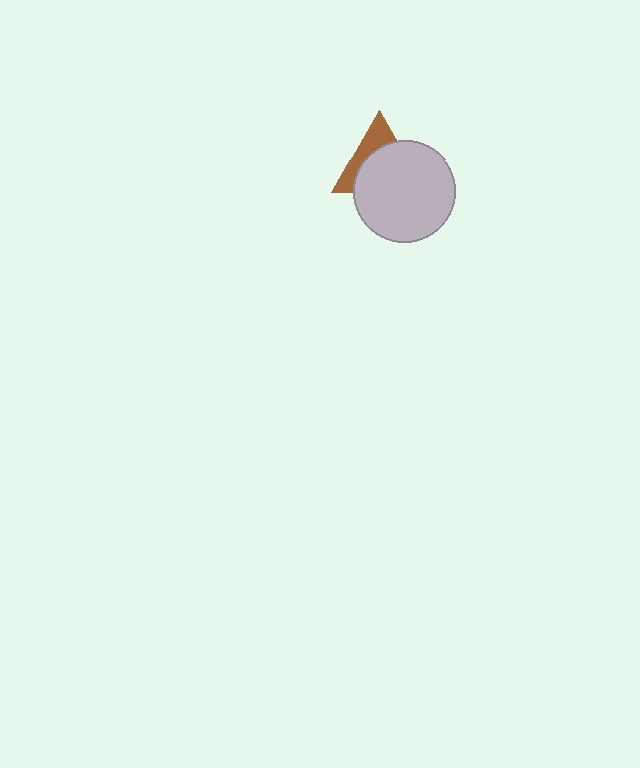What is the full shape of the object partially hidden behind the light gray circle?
The partially hidden object is a brown triangle.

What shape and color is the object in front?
The object in front is a light gray circle.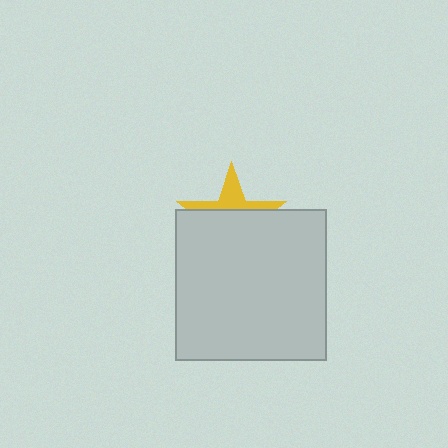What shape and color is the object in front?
The object in front is a light gray square.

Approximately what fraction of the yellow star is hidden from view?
Roughly 66% of the yellow star is hidden behind the light gray square.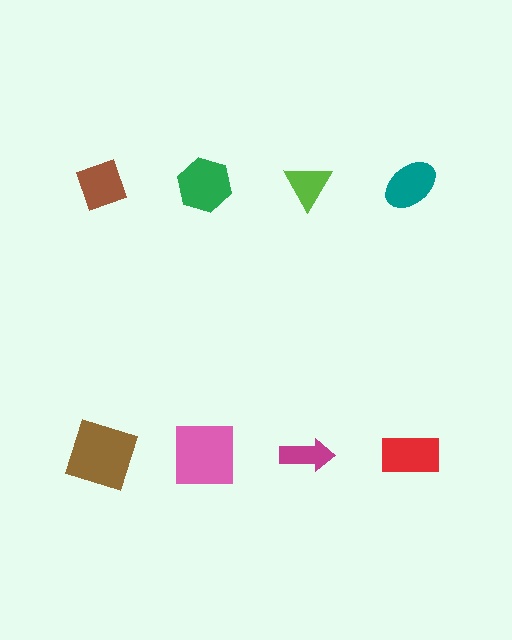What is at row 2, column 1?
A brown square.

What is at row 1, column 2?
A green hexagon.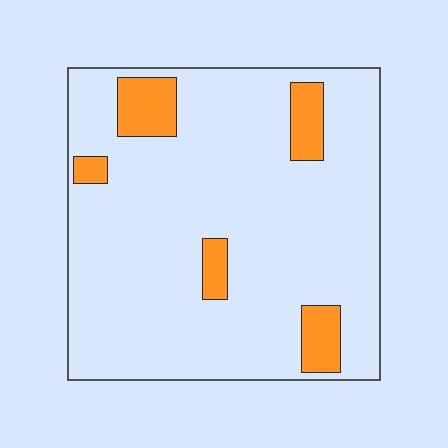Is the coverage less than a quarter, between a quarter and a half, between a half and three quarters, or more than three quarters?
Less than a quarter.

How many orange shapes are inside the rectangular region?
5.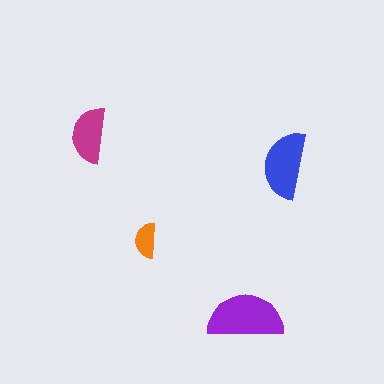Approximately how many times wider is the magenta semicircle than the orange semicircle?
About 1.5 times wider.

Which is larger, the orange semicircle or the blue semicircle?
The blue one.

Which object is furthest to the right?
The blue semicircle is rightmost.